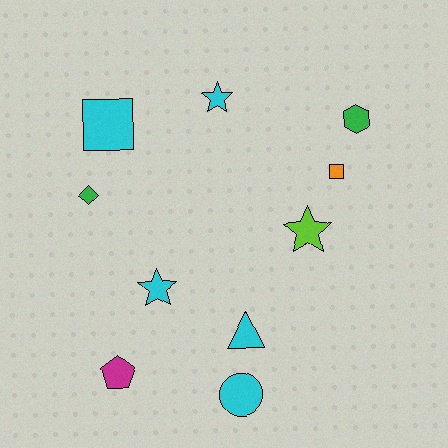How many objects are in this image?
There are 10 objects.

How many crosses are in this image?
There are no crosses.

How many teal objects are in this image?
There are no teal objects.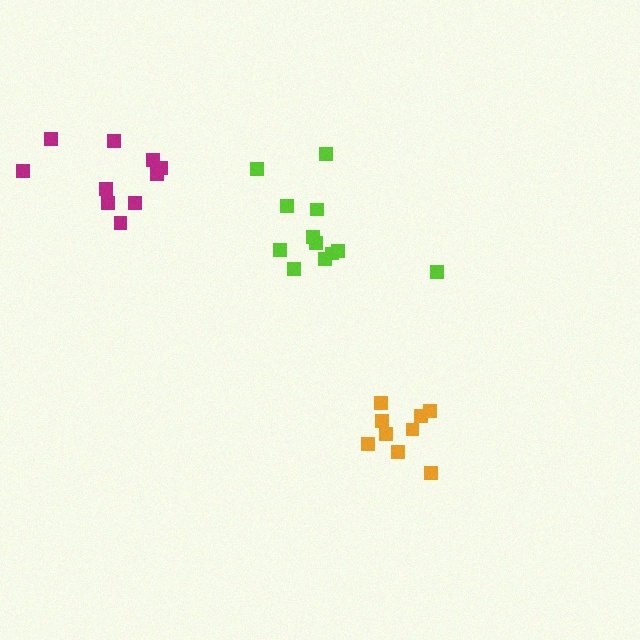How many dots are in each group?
Group 1: 12 dots, Group 2: 9 dots, Group 3: 10 dots (31 total).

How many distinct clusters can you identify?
There are 3 distinct clusters.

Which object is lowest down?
The orange cluster is bottommost.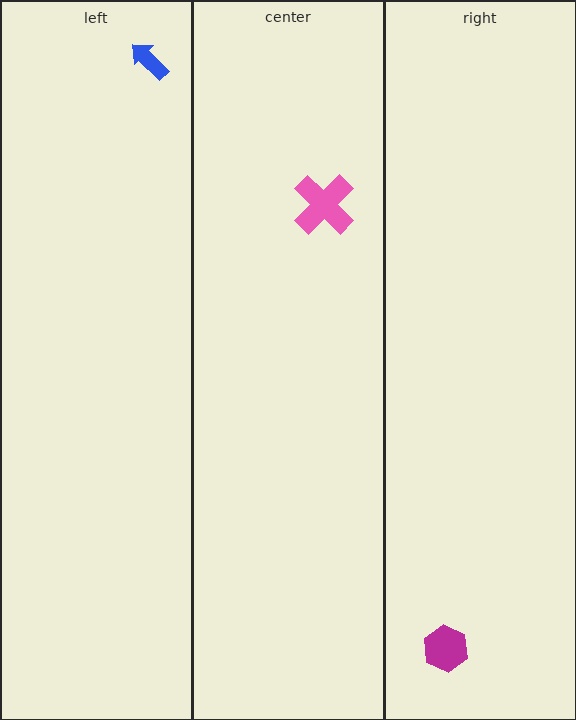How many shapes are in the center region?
1.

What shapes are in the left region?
The blue arrow.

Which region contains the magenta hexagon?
The right region.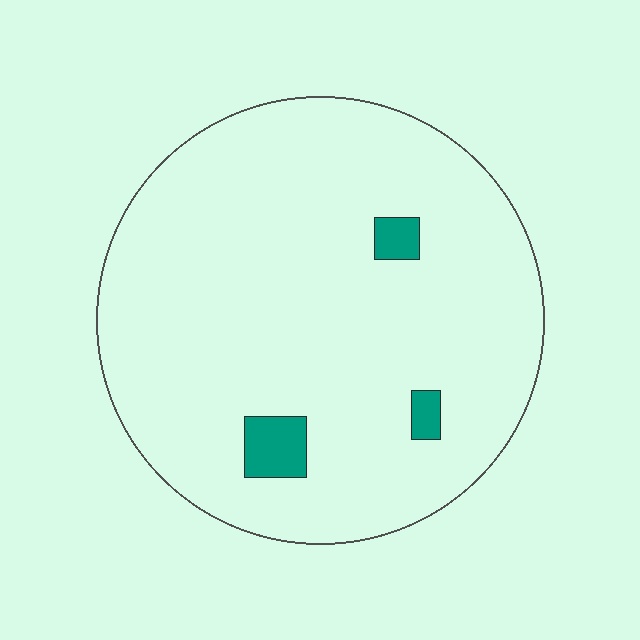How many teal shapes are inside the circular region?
3.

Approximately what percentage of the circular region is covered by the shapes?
Approximately 5%.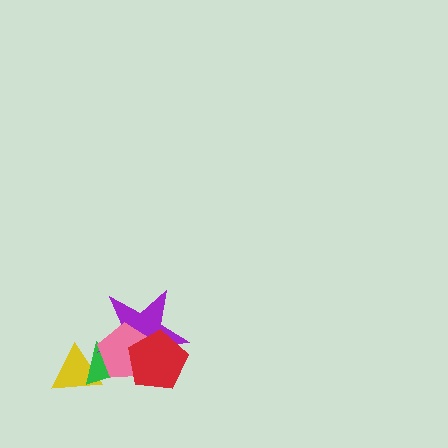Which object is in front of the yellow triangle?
The green triangle is in front of the yellow triangle.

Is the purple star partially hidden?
Yes, it is partially covered by another shape.